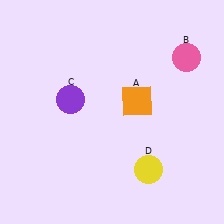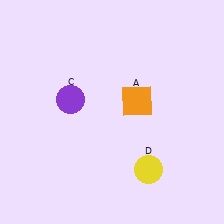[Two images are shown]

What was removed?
The pink circle (B) was removed in Image 2.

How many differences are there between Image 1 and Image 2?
There is 1 difference between the two images.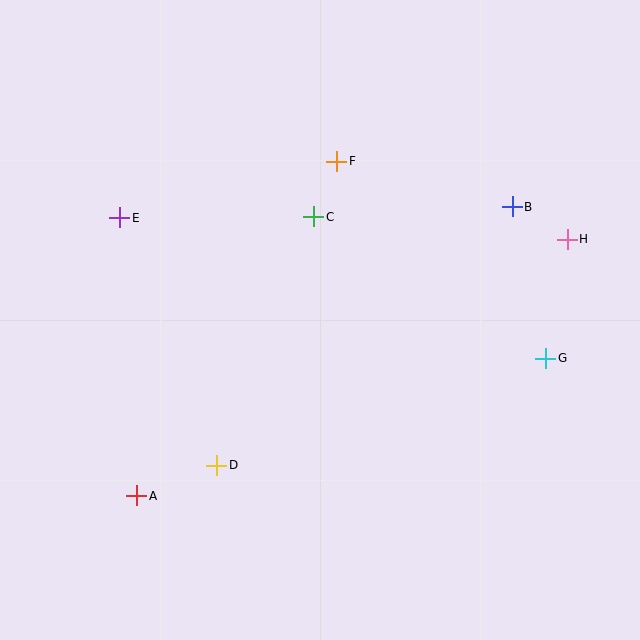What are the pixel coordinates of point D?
Point D is at (217, 465).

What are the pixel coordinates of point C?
Point C is at (314, 217).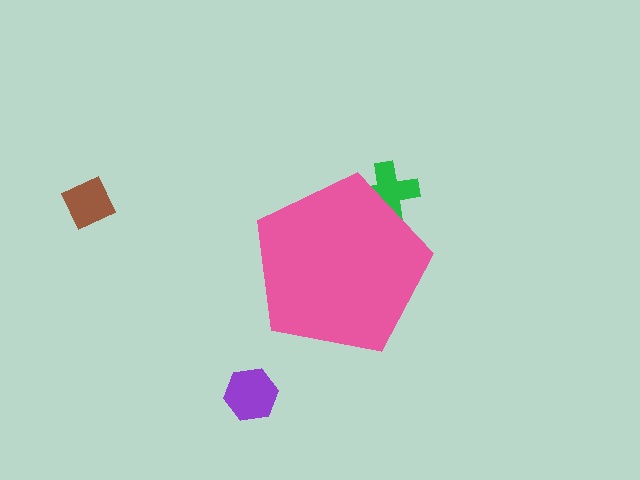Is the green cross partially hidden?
Yes, the green cross is partially hidden behind the pink pentagon.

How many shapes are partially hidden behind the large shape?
1 shape is partially hidden.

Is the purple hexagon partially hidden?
No, the purple hexagon is fully visible.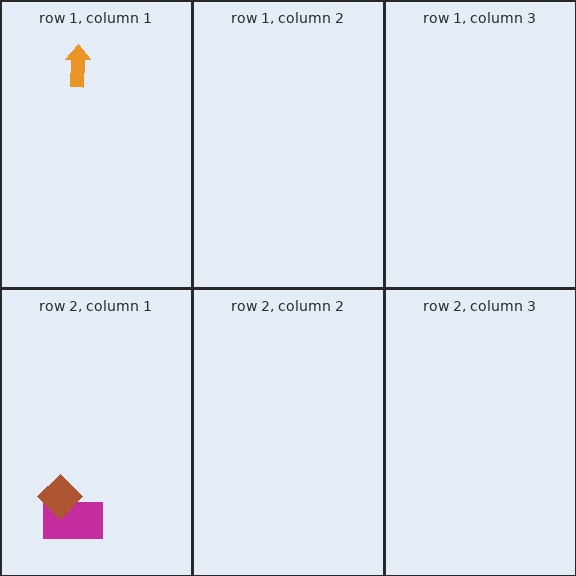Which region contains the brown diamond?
The row 2, column 1 region.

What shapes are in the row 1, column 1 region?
The orange arrow.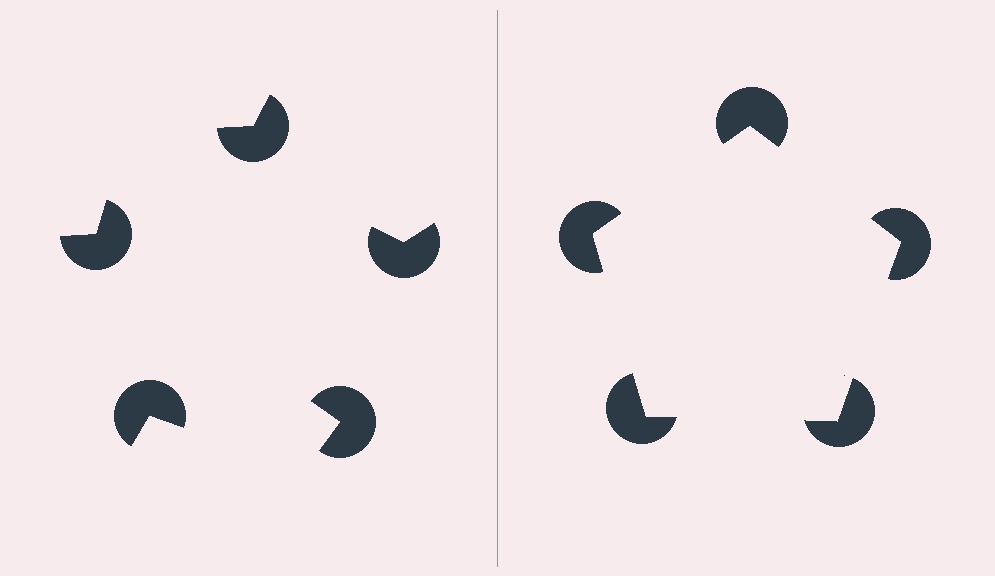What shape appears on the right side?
An illusory pentagon.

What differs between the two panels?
The pac-man discs are positioned identically on both sides; only the wedge orientations differ. On the right they align to a pentagon; on the left they are misaligned.